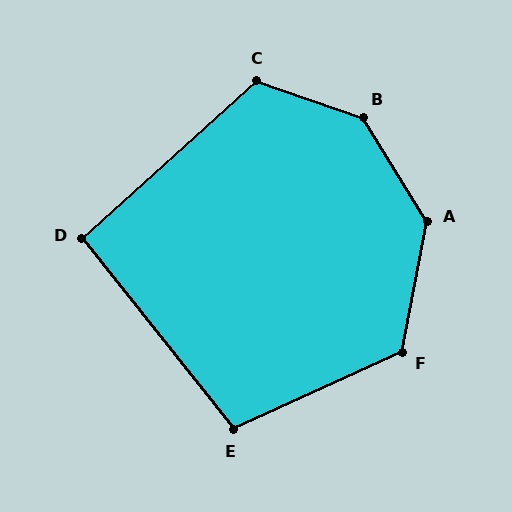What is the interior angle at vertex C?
Approximately 119 degrees (obtuse).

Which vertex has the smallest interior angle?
D, at approximately 93 degrees.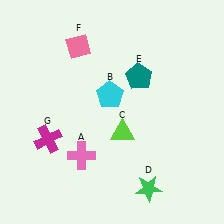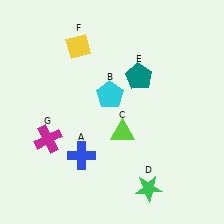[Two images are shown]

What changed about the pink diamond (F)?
In Image 1, F is pink. In Image 2, it changed to yellow.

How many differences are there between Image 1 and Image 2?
There are 2 differences between the two images.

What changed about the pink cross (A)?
In Image 1, A is pink. In Image 2, it changed to blue.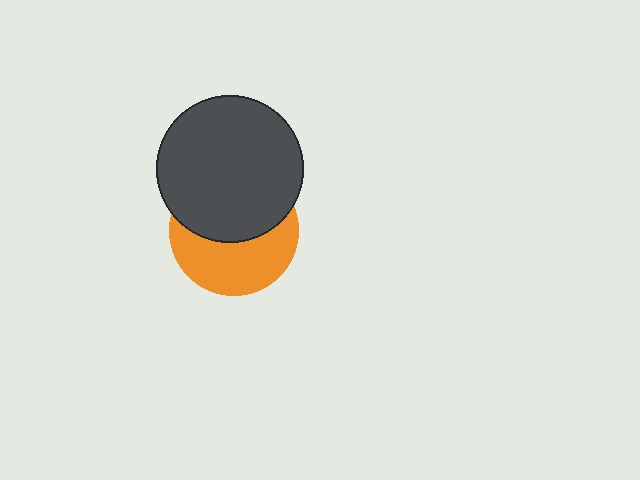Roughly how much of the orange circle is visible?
About half of it is visible (roughly 48%).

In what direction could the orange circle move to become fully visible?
The orange circle could move down. That would shift it out from behind the dark gray circle entirely.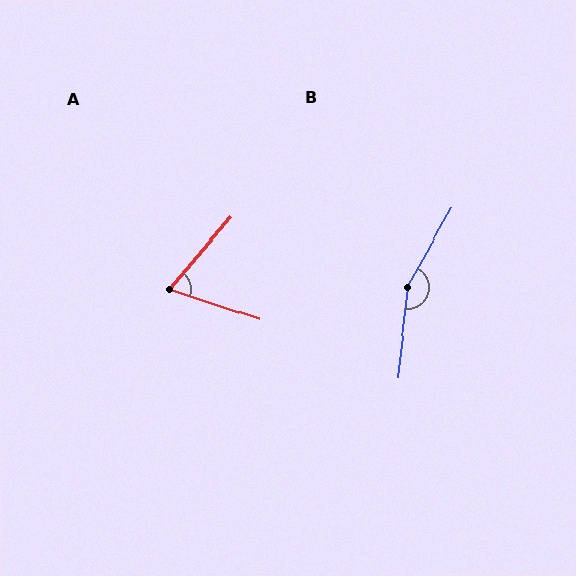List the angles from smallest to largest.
A (67°), B (156°).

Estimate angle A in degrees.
Approximately 67 degrees.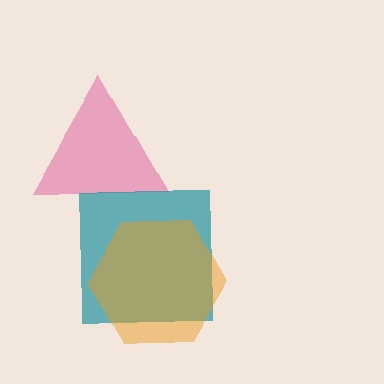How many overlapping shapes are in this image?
There are 3 overlapping shapes in the image.